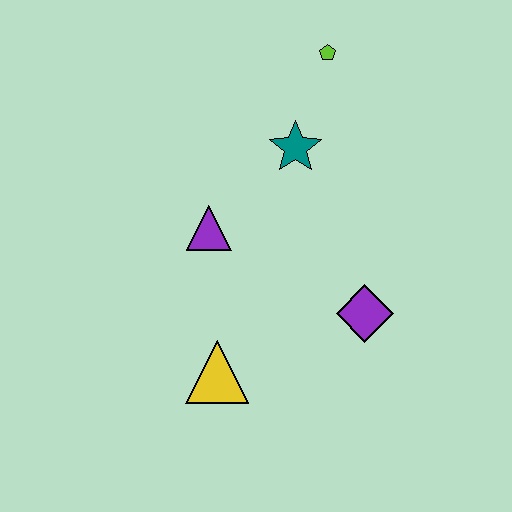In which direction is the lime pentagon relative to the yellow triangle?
The lime pentagon is above the yellow triangle.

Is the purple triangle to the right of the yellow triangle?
No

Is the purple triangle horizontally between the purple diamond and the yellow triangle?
No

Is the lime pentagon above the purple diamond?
Yes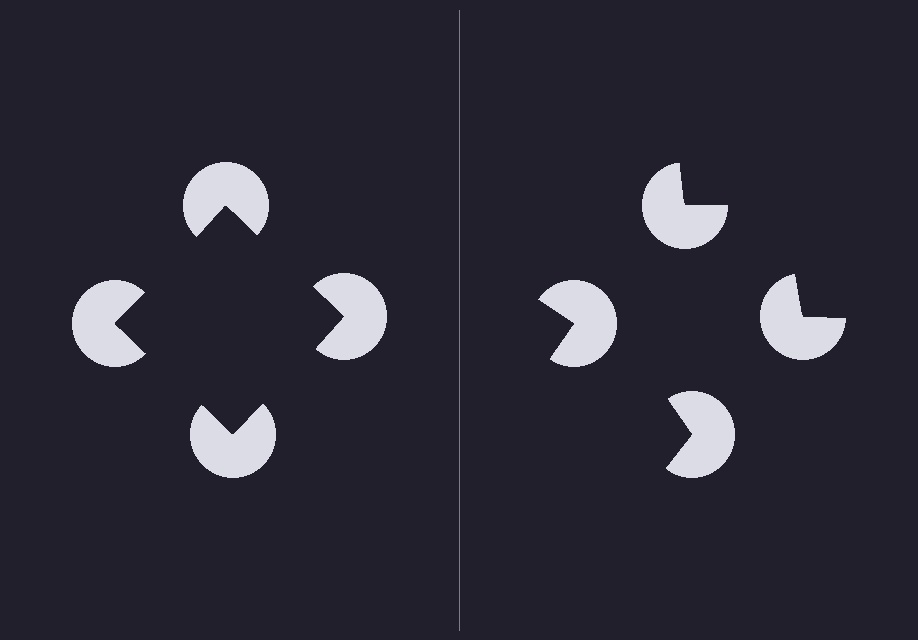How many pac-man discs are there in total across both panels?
8 — 4 on each side.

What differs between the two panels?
The pac-man discs are positioned identically on both sides; only the wedge orientations differ. On the left they align to a square; on the right they are misaligned.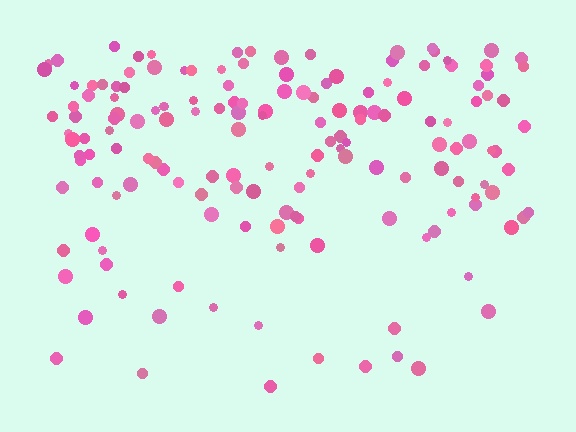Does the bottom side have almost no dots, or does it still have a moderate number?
Still a moderate number, just noticeably fewer than the top.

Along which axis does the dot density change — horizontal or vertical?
Vertical.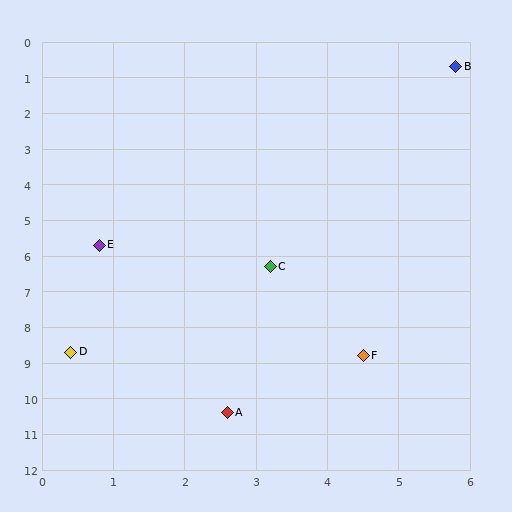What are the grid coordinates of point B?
Point B is at approximately (5.8, 0.7).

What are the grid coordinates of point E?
Point E is at approximately (0.8, 5.7).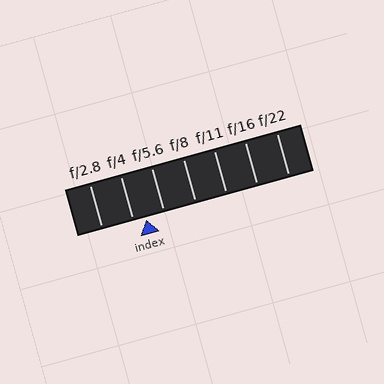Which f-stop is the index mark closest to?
The index mark is closest to f/4.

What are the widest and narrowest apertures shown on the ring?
The widest aperture shown is f/2.8 and the narrowest is f/22.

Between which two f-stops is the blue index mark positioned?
The index mark is between f/4 and f/5.6.